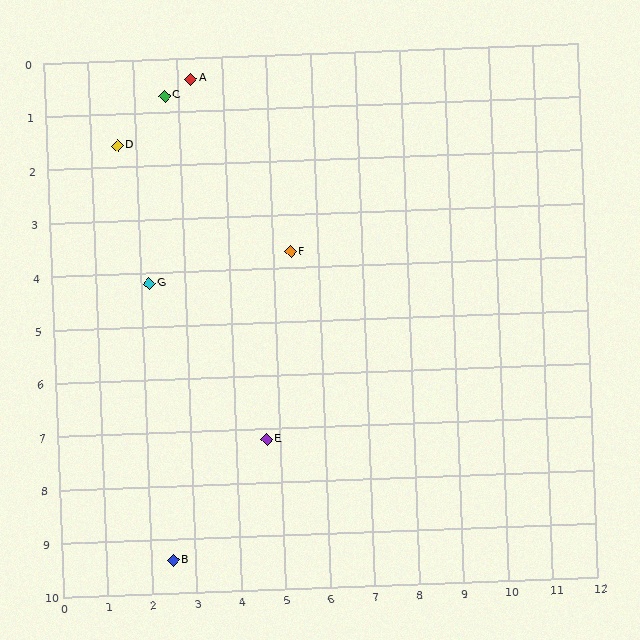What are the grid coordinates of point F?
Point F is at approximately (5.4, 3.7).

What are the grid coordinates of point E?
Point E is at approximately (4.7, 7.2).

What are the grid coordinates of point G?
Point G is at approximately (2.2, 4.2).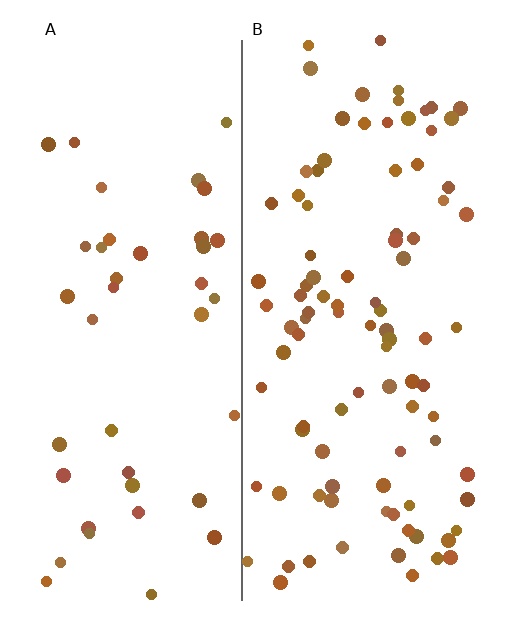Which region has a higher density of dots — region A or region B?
B (the right).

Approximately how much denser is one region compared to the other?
Approximately 2.3× — region B over region A.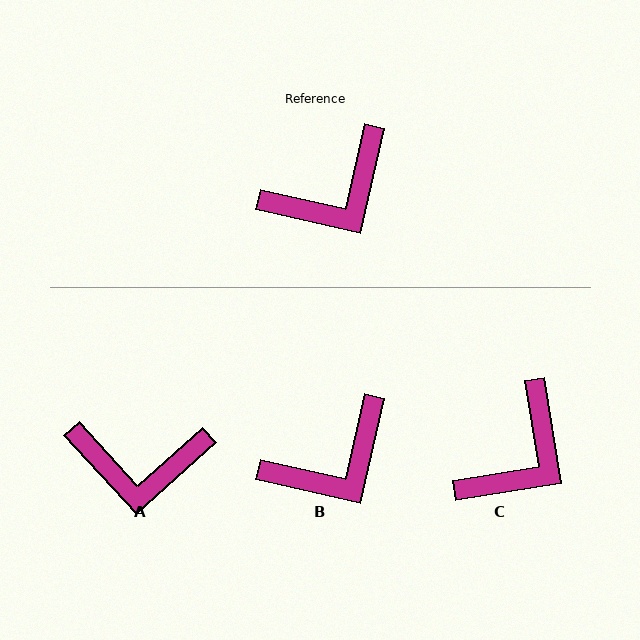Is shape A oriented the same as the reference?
No, it is off by about 35 degrees.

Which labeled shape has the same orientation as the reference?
B.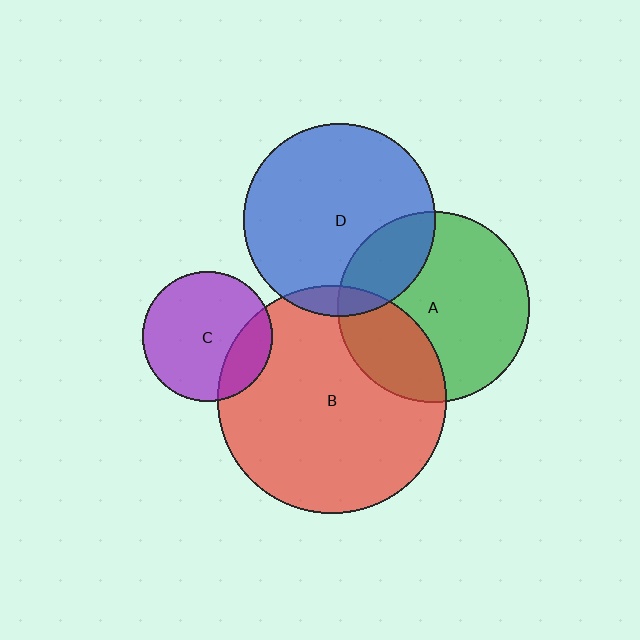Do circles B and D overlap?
Yes.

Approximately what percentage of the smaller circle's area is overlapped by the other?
Approximately 10%.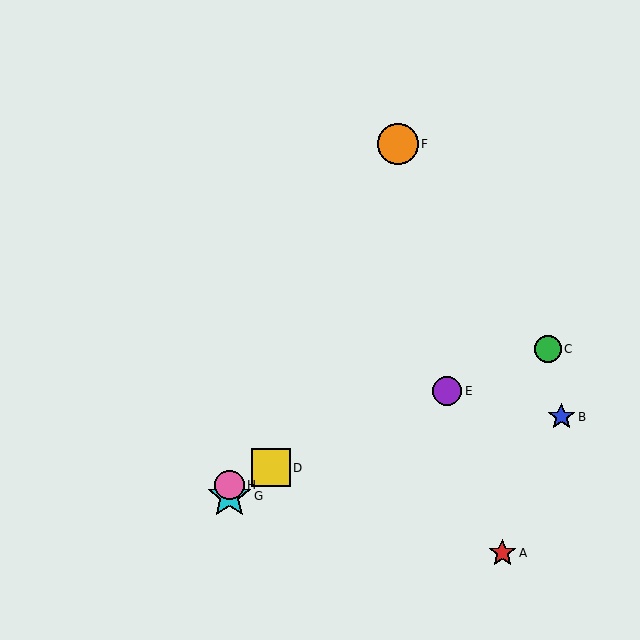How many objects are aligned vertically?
2 objects (G, H) are aligned vertically.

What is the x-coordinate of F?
Object F is at x≈398.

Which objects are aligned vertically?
Objects G, H are aligned vertically.